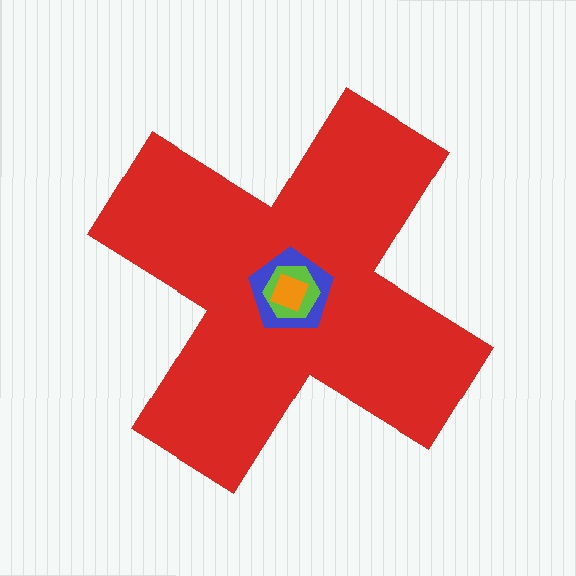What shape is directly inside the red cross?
The blue pentagon.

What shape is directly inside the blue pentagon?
The lime hexagon.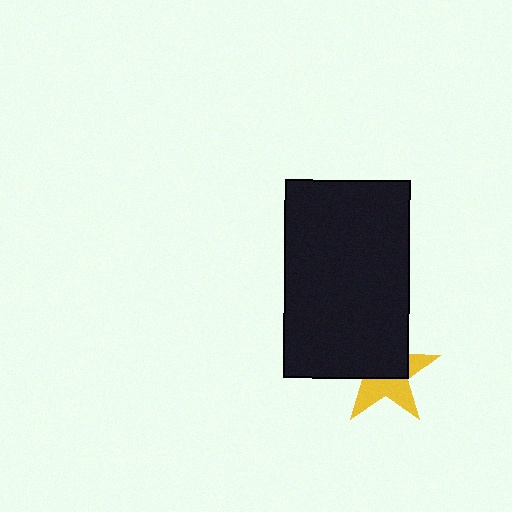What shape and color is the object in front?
The object in front is a black rectangle.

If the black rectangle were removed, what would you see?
You would see the complete yellow star.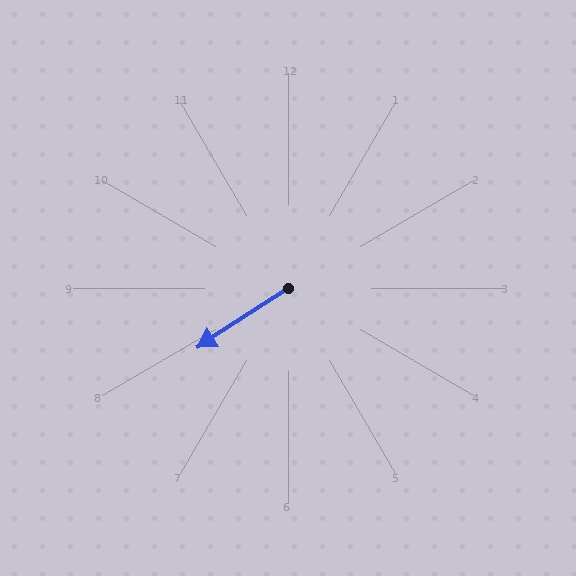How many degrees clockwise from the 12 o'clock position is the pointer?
Approximately 237 degrees.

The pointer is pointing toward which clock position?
Roughly 8 o'clock.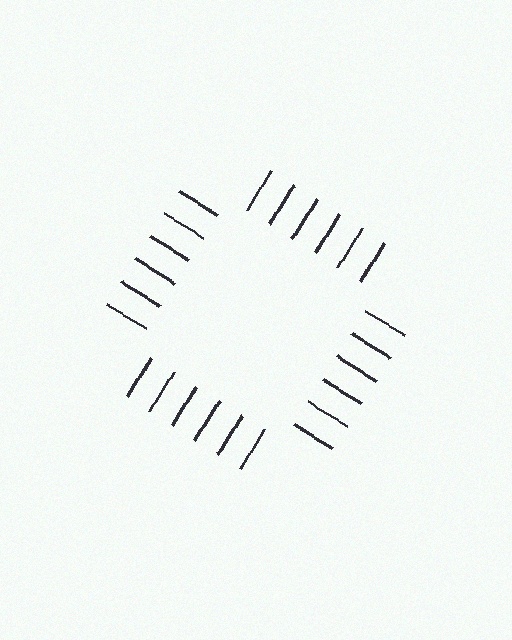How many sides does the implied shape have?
4 sides — the line-ends trace a square.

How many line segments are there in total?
24 — 6 along each of the 4 edges.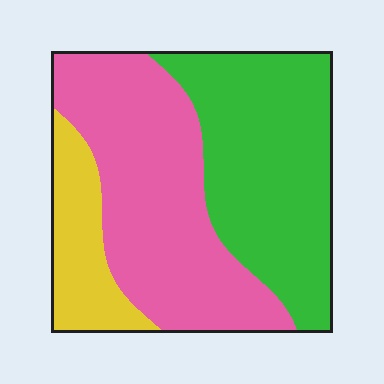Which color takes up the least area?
Yellow, at roughly 15%.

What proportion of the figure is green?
Green takes up about two fifths (2/5) of the figure.